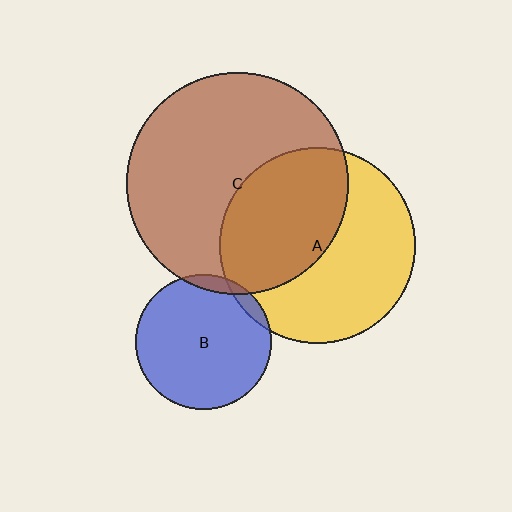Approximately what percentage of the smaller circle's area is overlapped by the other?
Approximately 45%.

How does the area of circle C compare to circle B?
Approximately 2.7 times.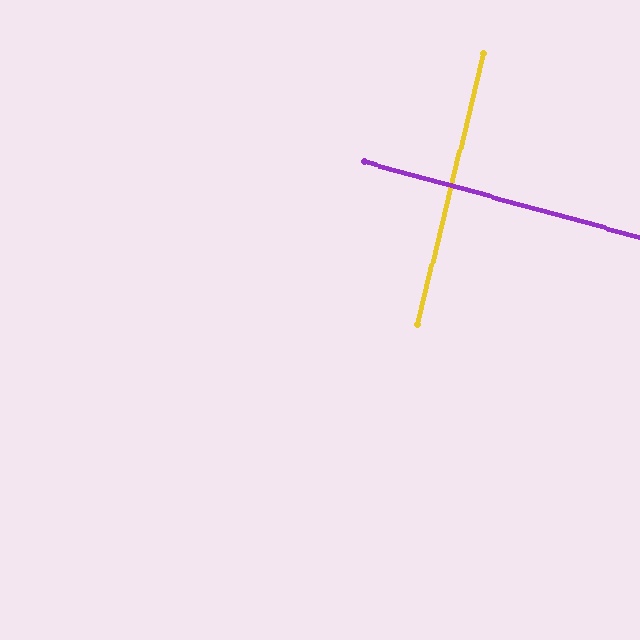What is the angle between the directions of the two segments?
Approximately 88 degrees.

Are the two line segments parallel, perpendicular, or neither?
Perpendicular — they meet at approximately 88°.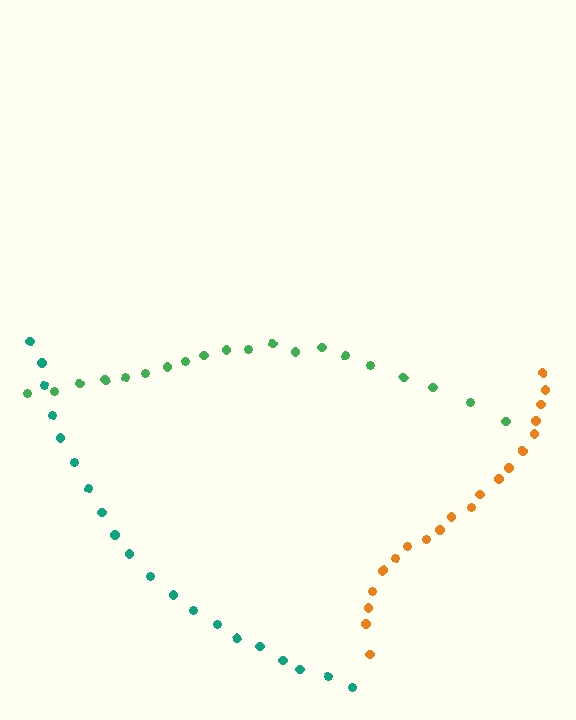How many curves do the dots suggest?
There are 3 distinct paths.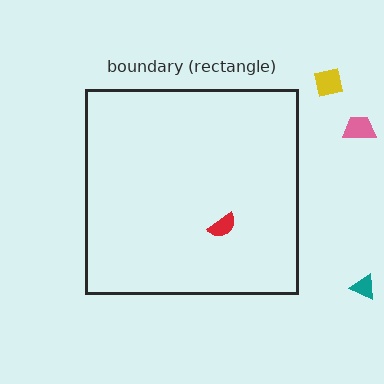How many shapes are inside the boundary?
1 inside, 3 outside.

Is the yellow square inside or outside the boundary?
Outside.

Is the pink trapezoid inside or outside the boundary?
Outside.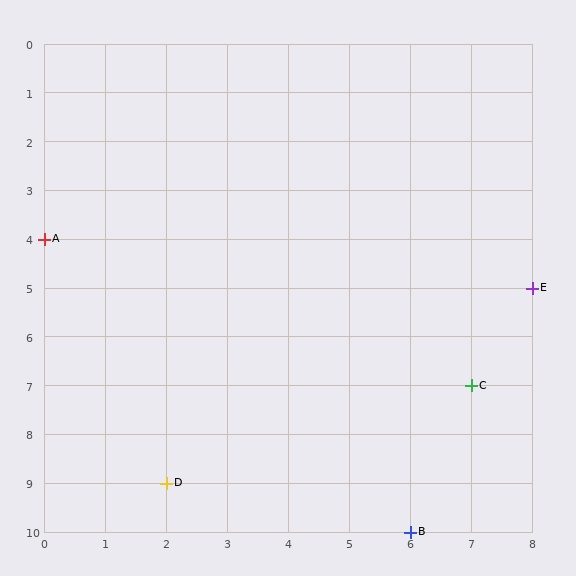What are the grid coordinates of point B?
Point B is at grid coordinates (6, 10).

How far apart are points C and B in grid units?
Points C and B are 1 column and 3 rows apart (about 3.2 grid units diagonally).